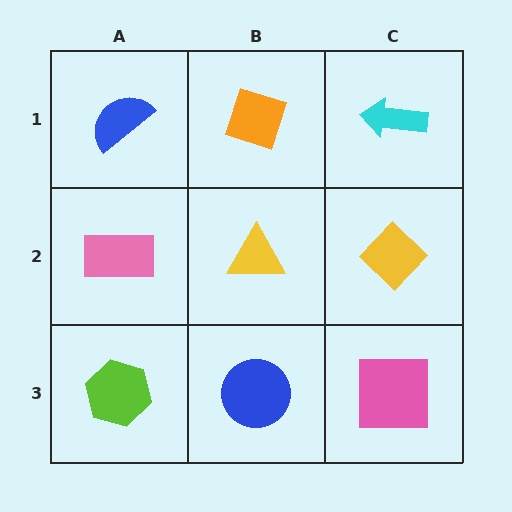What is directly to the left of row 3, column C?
A blue circle.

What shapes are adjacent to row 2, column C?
A cyan arrow (row 1, column C), a pink square (row 3, column C), a yellow triangle (row 2, column B).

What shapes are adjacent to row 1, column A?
A pink rectangle (row 2, column A), an orange diamond (row 1, column B).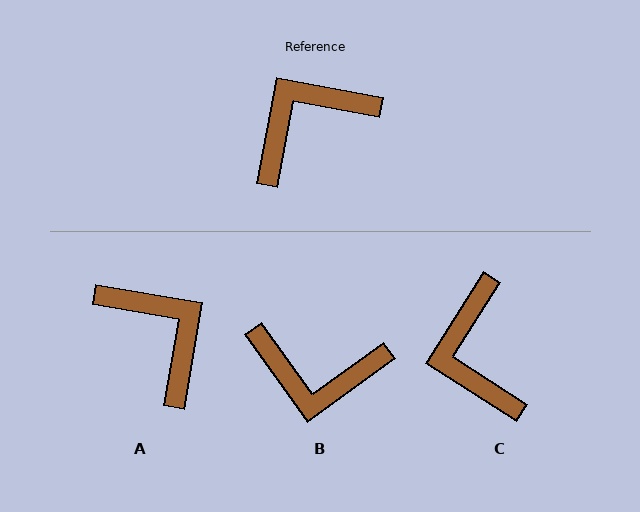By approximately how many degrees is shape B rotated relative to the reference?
Approximately 136 degrees counter-clockwise.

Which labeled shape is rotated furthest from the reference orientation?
B, about 136 degrees away.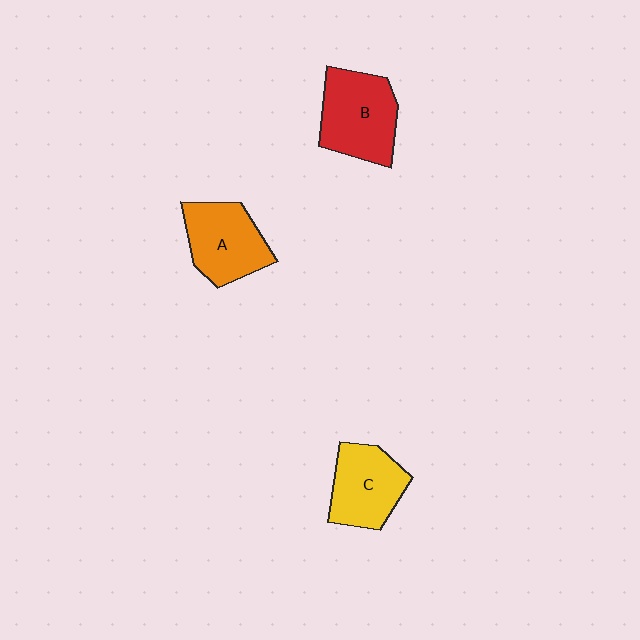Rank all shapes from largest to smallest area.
From largest to smallest: B (red), A (orange), C (yellow).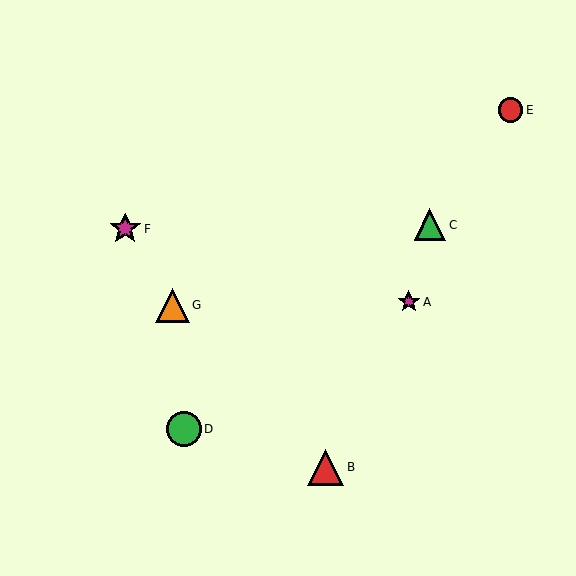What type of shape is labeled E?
Shape E is a red circle.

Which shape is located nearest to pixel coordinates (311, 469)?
The red triangle (labeled B) at (325, 467) is nearest to that location.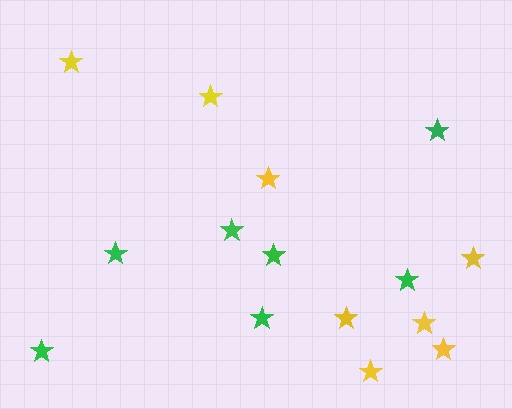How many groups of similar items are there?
There are 2 groups: one group of yellow stars (8) and one group of green stars (7).